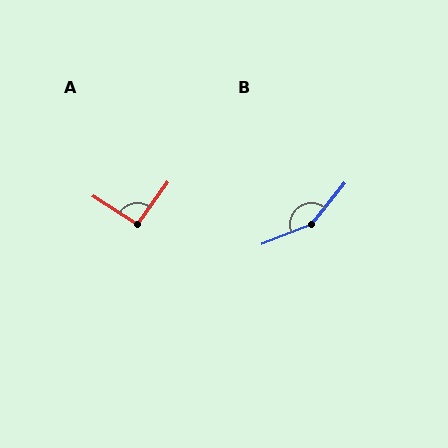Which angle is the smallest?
A, at approximately 93 degrees.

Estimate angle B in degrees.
Approximately 151 degrees.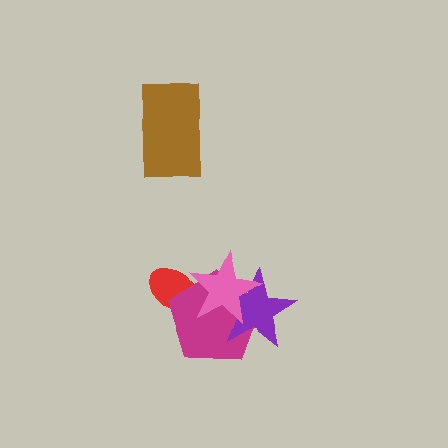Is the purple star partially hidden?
Yes, it is partially covered by another shape.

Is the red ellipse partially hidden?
Yes, it is partially covered by another shape.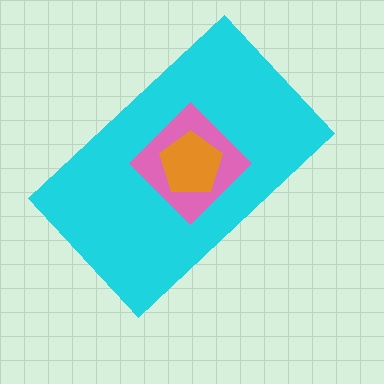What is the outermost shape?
The cyan rectangle.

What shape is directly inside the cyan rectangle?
The pink diamond.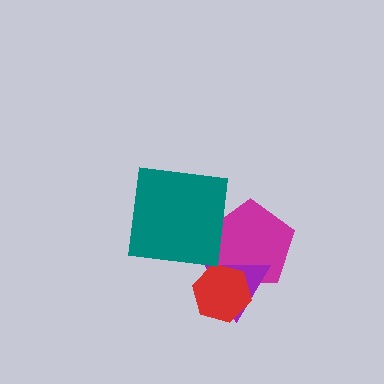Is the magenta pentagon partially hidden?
Yes, it is partially covered by another shape.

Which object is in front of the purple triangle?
The red hexagon is in front of the purple triangle.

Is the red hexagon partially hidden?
No, no other shape covers it.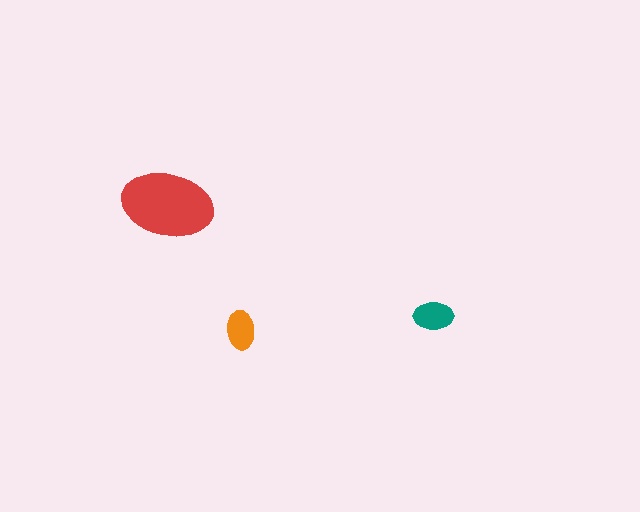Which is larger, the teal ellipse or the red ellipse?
The red one.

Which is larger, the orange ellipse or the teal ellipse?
The teal one.